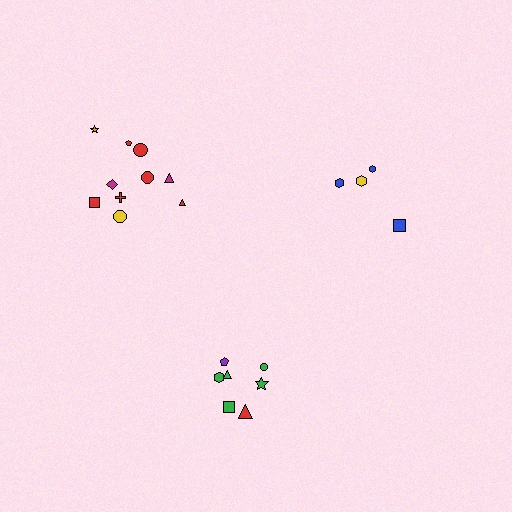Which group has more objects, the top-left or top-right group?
The top-left group.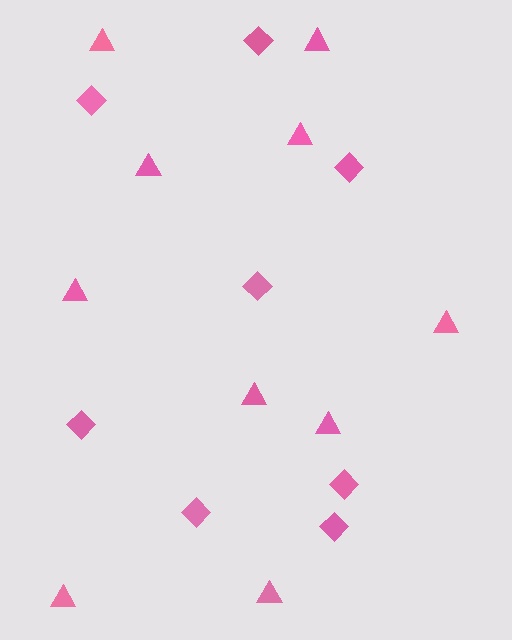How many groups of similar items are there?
There are 2 groups: one group of diamonds (8) and one group of triangles (10).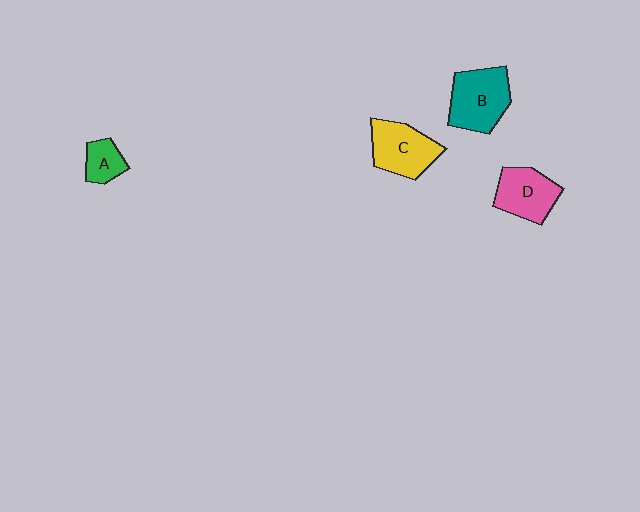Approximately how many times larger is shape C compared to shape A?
Approximately 2.0 times.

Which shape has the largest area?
Shape B (teal).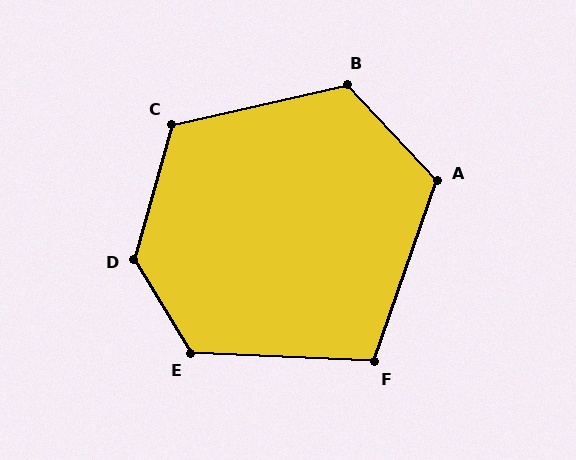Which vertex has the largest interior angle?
D, at approximately 133 degrees.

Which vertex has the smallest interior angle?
F, at approximately 107 degrees.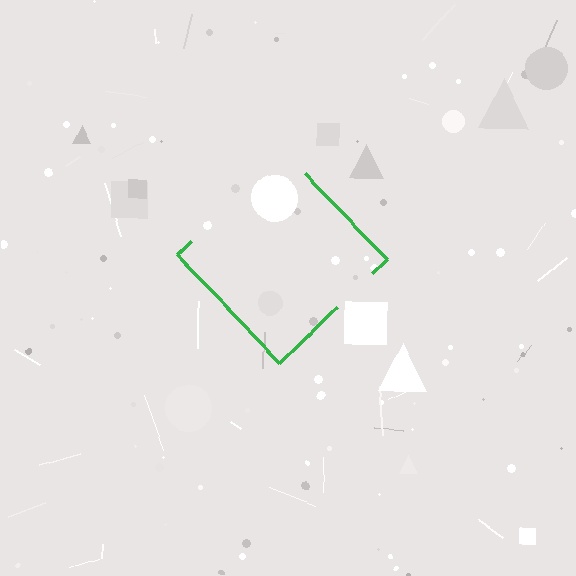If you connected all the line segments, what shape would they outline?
They would outline a diamond.